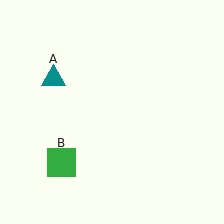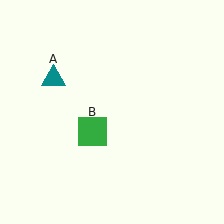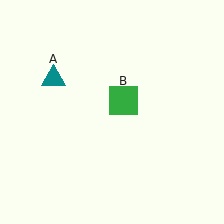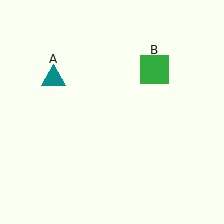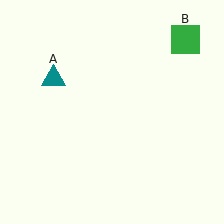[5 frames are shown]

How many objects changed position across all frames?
1 object changed position: green square (object B).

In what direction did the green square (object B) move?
The green square (object B) moved up and to the right.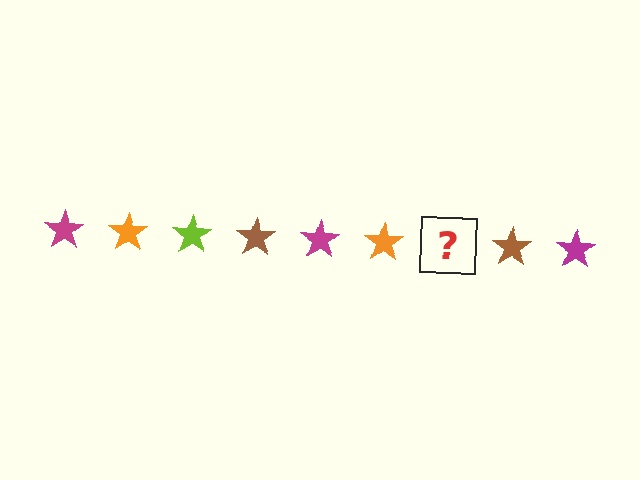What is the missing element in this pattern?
The missing element is a lime star.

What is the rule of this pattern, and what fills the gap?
The rule is that the pattern cycles through magenta, orange, lime, brown stars. The gap should be filled with a lime star.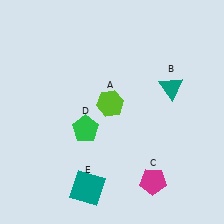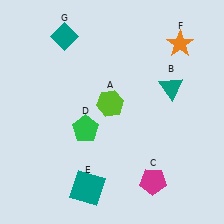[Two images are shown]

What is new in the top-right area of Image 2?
An orange star (F) was added in the top-right area of Image 2.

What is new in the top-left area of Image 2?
A teal diamond (G) was added in the top-left area of Image 2.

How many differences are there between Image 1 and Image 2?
There are 2 differences between the two images.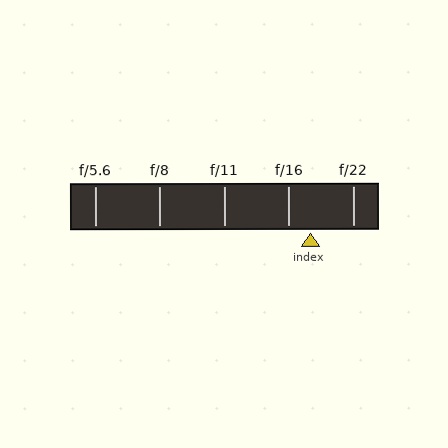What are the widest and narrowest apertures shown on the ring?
The widest aperture shown is f/5.6 and the narrowest is f/22.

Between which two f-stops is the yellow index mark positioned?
The index mark is between f/16 and f/22.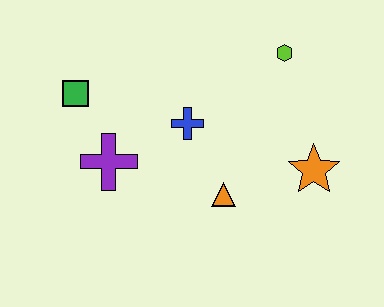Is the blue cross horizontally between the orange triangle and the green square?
Yes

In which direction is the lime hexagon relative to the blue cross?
The lime hexagon is to the right of the blue cross.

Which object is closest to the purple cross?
The green square is closest to the purple cross.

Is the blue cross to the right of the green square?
Yes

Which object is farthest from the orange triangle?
The green square is farthest from the orange triangle.